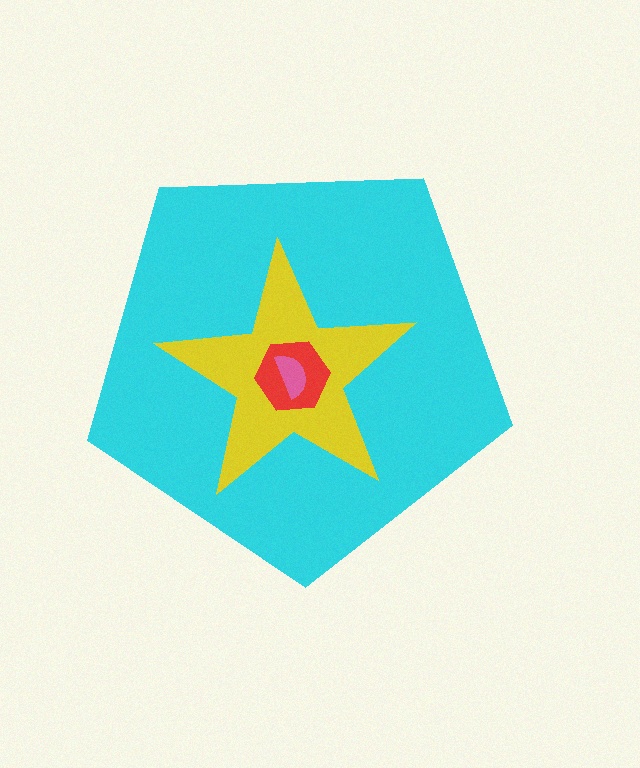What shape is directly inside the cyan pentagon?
The yellow star.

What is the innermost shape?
The pink semicircle.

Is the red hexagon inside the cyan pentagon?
Yes.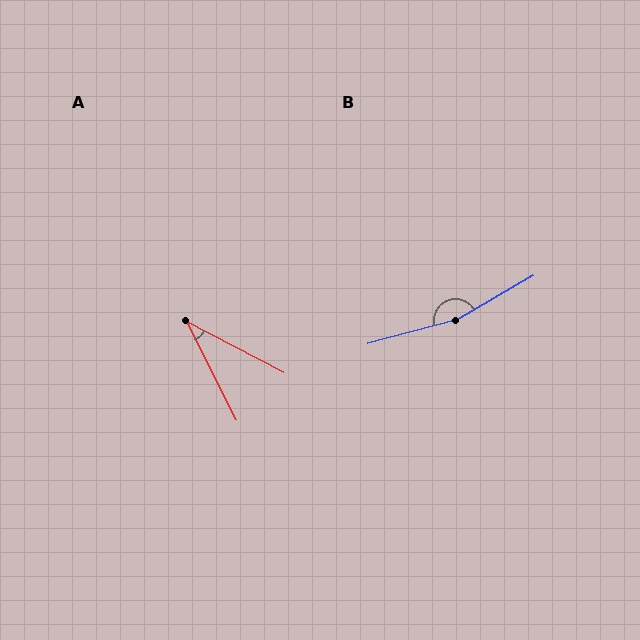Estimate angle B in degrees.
Approximately 164 degrees.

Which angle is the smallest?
A, at approximately 35 degrees.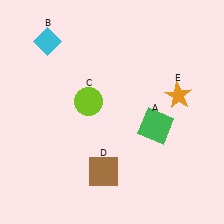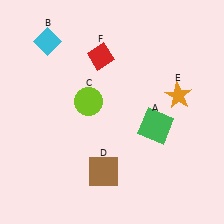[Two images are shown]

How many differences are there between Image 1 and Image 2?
There is 1 difference between the two images.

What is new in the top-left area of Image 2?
A red diamond (F) was added in the top-left area of Image 2.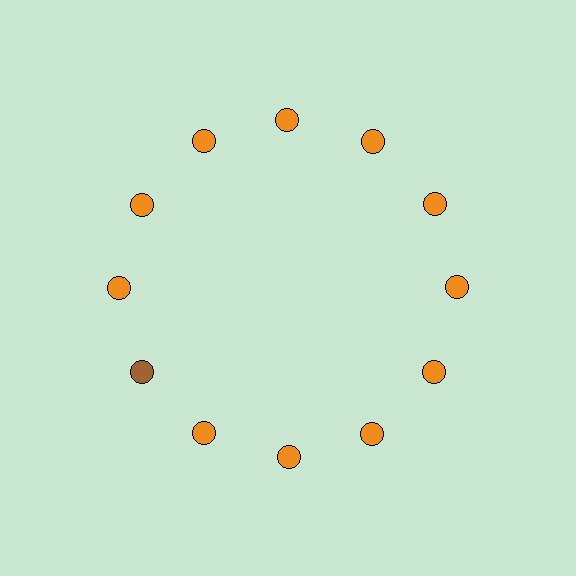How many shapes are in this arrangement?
There are 12 shapes arranged in a ring pattern.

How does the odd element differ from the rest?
It has a different color: brown instead of orange.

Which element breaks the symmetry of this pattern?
The brown circle at roughly the 8 o'clock position breaks the symmetry. All other shapes are orange circles.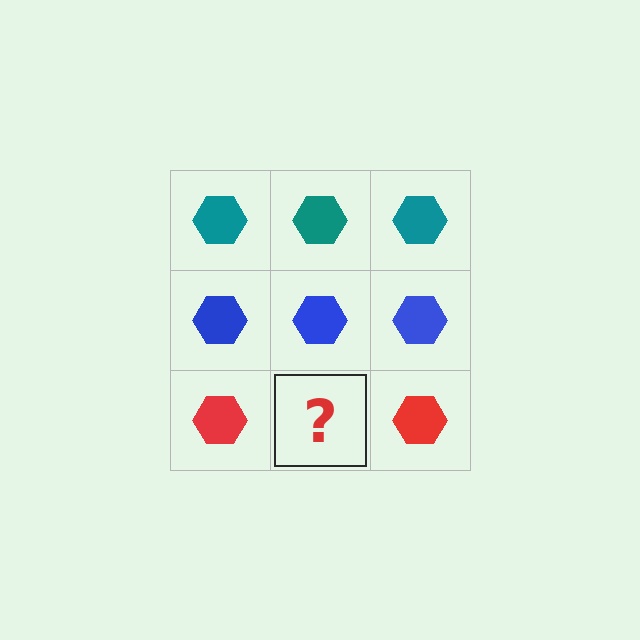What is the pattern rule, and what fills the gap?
The rule is that each row has a consistent color. The gap should be filled with a red hexagon.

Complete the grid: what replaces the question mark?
The question mark should be replaced with a red hexagon.